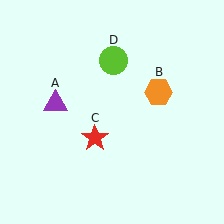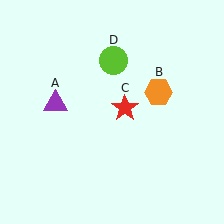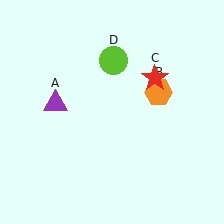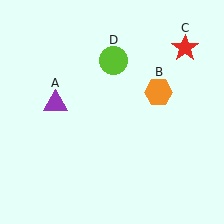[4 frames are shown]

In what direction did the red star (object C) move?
The red star (object C) moved up and to the right.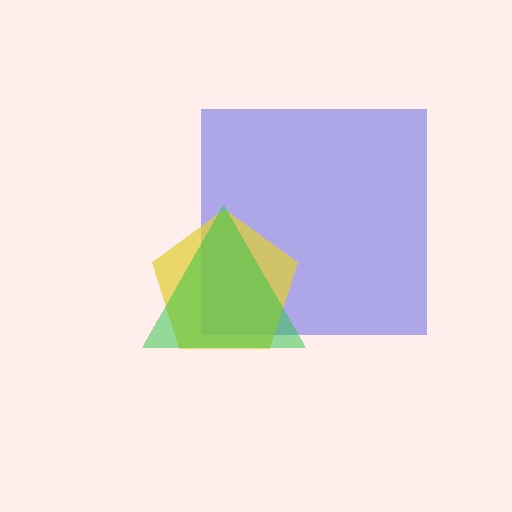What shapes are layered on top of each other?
The layered shapes are: a blue square, a yellow pentagon, a green triangle.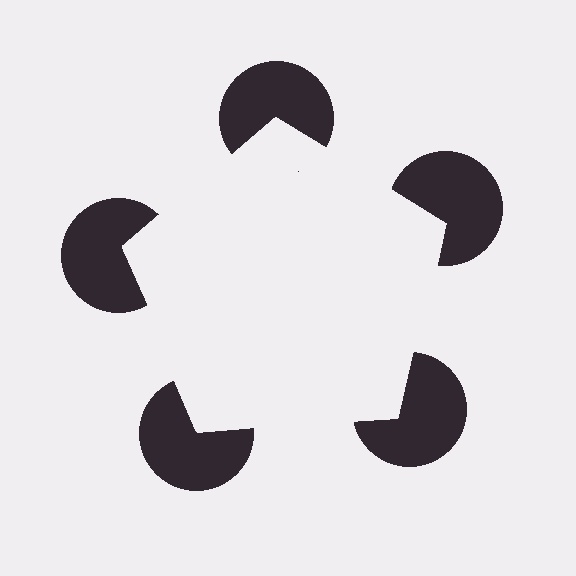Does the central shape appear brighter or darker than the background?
It typically appears slightly brighter than the background, even though no actual brightness change is drawn.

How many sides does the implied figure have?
5 sides.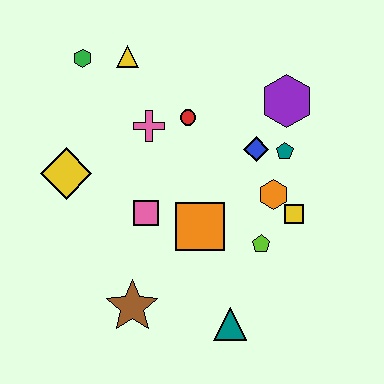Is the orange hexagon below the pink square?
No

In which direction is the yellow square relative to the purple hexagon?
The yellow square is below the purple hexagon.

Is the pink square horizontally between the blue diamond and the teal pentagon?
No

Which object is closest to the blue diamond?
The teal pentagon is closest to the blue diamond.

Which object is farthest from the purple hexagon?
The brown star is farthest from the purple hexagon.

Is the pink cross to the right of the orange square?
No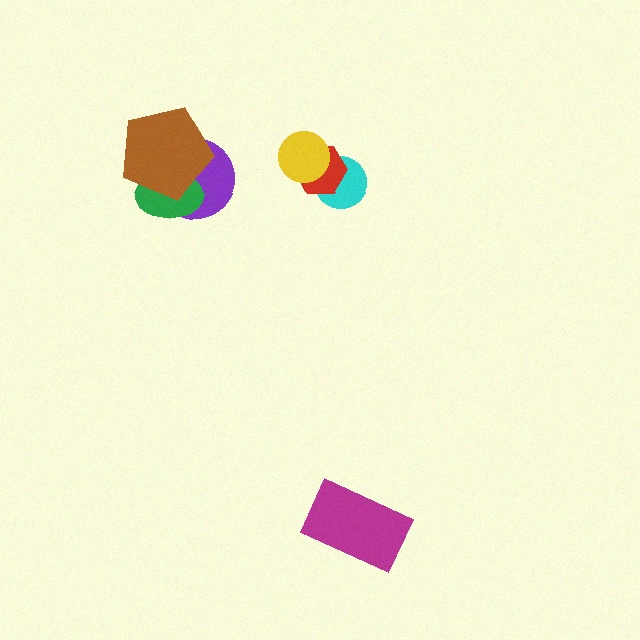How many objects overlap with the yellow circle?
2 objects overlap with the yellow circle.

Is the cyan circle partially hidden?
Yes, it is partially covered by another shape.